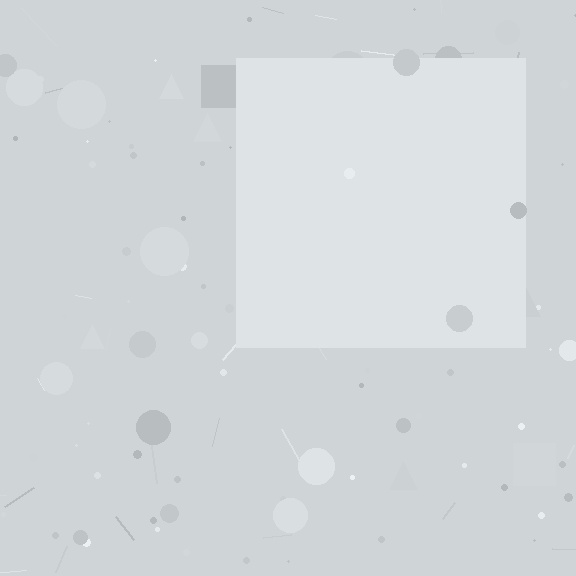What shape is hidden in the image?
A square is hidden in the image.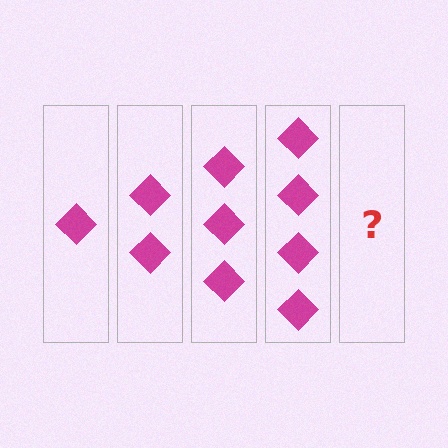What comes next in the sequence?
The next element should be 5 diamonds.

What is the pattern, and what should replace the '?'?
The pattern is that each step adds one more diamond. The '?' should be 5 diamonds.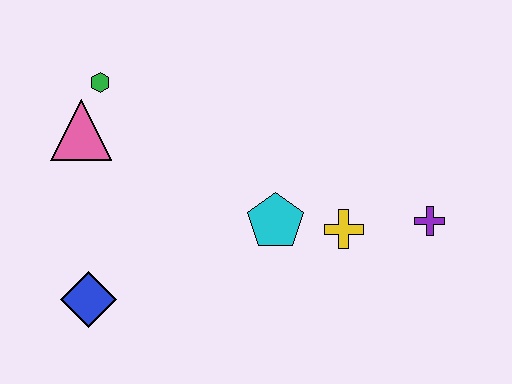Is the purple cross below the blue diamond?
No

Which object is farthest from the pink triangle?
The purple cross is farthest from the pink triangle.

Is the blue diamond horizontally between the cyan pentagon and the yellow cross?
No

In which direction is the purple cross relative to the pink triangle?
The purple cross is to the right of the pink triangle.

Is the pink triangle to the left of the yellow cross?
Yes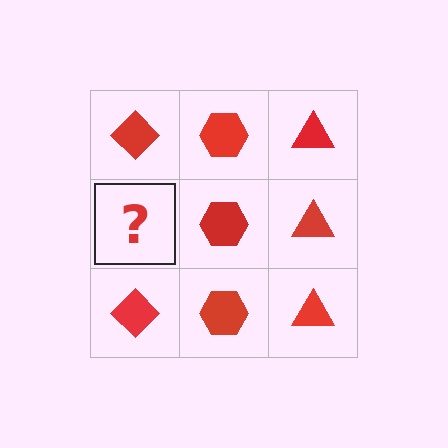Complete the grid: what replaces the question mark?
The question mark should be replaced with a red diamond.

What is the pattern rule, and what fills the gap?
The rule is that each column has a consistent shape. The gap should be filled with a red diamond.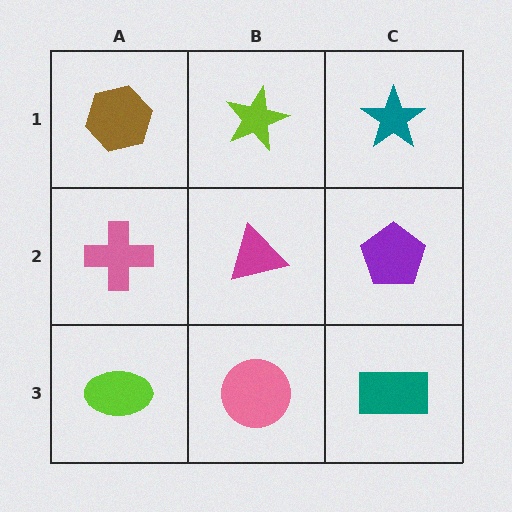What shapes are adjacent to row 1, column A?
A pink cross (row 2, column A), a lime star (row 1, column B).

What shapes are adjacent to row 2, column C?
A teal star (row 1, column C), a teal rectangle (row 3, column C), a magenta triangle (row 2, column B).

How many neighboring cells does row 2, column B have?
4.